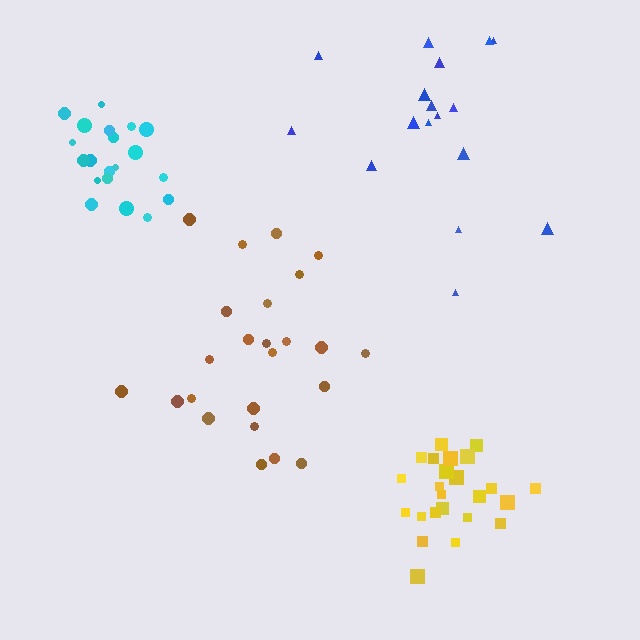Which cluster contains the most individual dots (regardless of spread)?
Brown (24).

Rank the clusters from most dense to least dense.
yellow, cyan, brown, blue.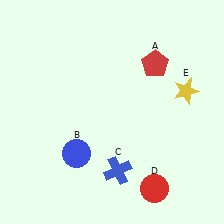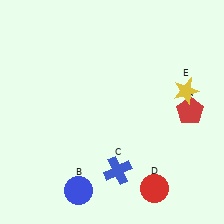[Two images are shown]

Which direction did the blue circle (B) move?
The blue circle (B) moved down.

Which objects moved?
The objects that moved are: the red pentagon (A), the blue circle (B).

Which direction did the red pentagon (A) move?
The red pentagon (A) moved down.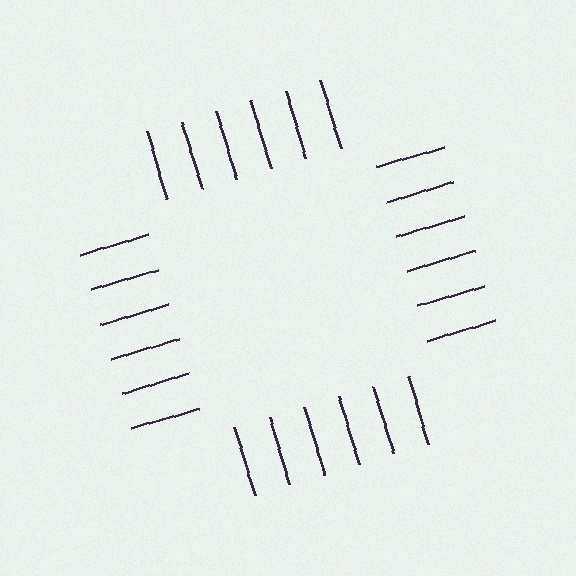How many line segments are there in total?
24 — 6 along each of the 4 edges.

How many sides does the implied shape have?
4 sides — the line-ends trace a square.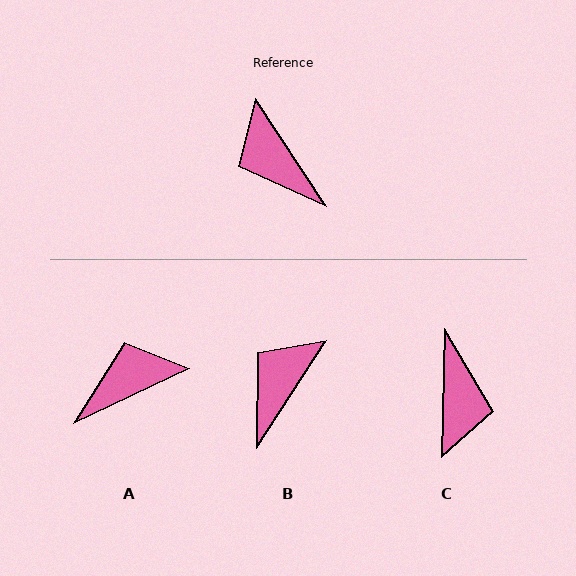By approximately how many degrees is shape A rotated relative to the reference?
Approximately 98 degrees clockwise.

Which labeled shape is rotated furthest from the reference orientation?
C, about 145 degrees away.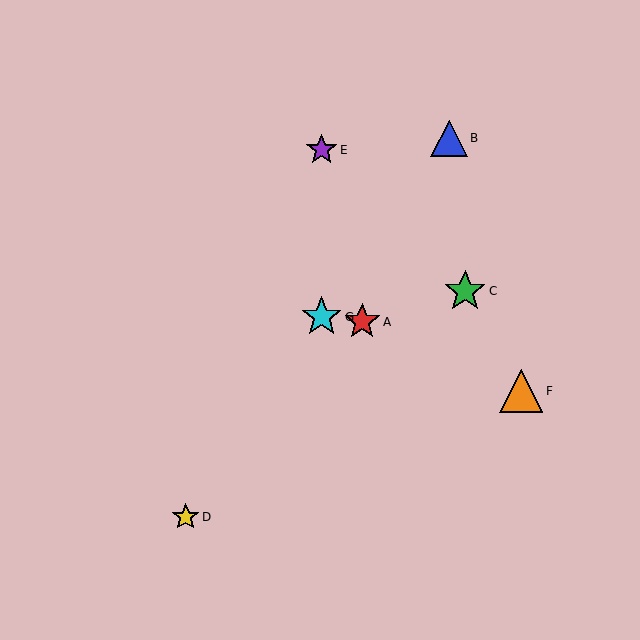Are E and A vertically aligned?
No, E is at x≈322 and A is at x≈362.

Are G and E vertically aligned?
Yes, both are at x≈322.